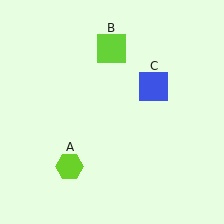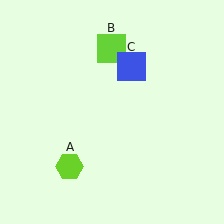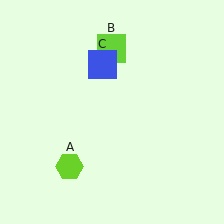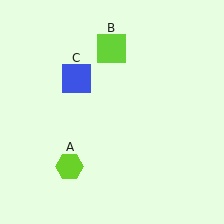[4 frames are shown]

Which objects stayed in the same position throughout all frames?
Lime hexagon (object A) and lime square (object B) remained stationary.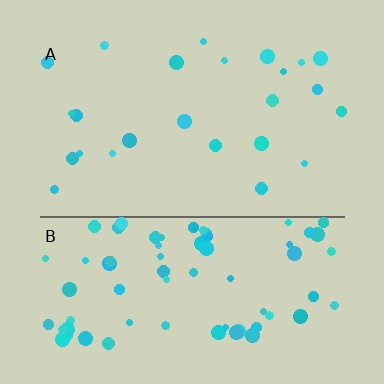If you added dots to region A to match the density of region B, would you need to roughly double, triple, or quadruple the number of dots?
Approximately triple.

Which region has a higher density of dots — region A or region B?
B (the bottom).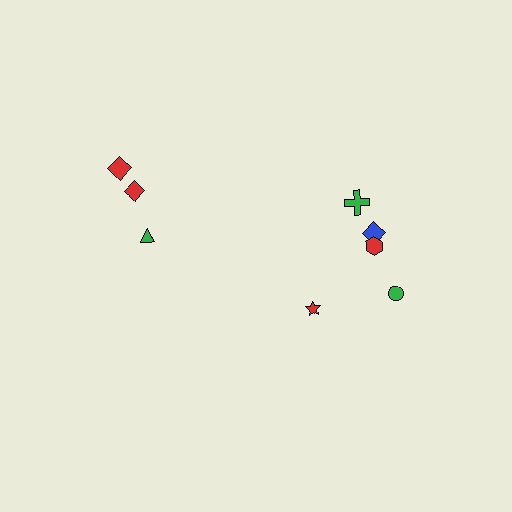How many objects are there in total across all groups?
There are 8 objects.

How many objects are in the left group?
There are 3 objects.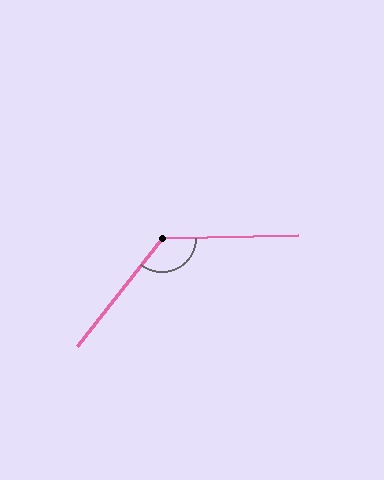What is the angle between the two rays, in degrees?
Approximately 129 degrees.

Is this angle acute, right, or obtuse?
It is obtuse.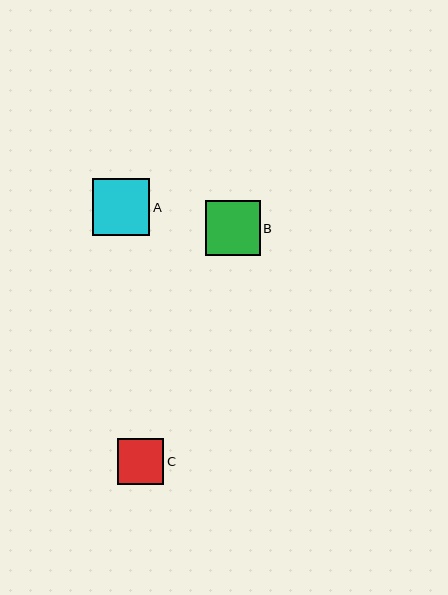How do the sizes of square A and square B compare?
Square A and square B are approximately the same size.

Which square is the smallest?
Square C is the smallest with a size of approximately 46 pixels.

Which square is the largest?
Square A is the largest with a size of approximately 57 pixels.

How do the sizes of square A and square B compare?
Square A and square B are approximately the same size.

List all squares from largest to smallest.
From largest to smallest: A, B, C.